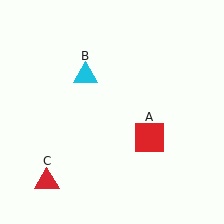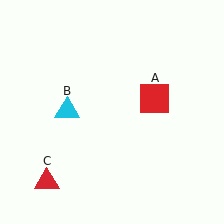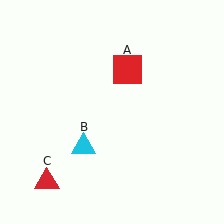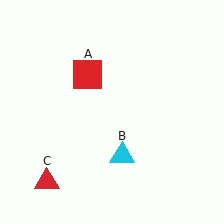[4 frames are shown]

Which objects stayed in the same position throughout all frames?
Red triangle (object C) remained stationary.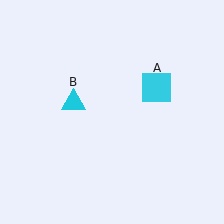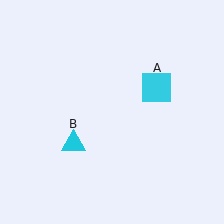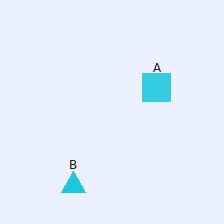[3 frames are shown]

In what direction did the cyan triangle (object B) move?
The cyan triangle (object B) moved down.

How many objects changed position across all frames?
1 object changed position: cyan triangle (object B).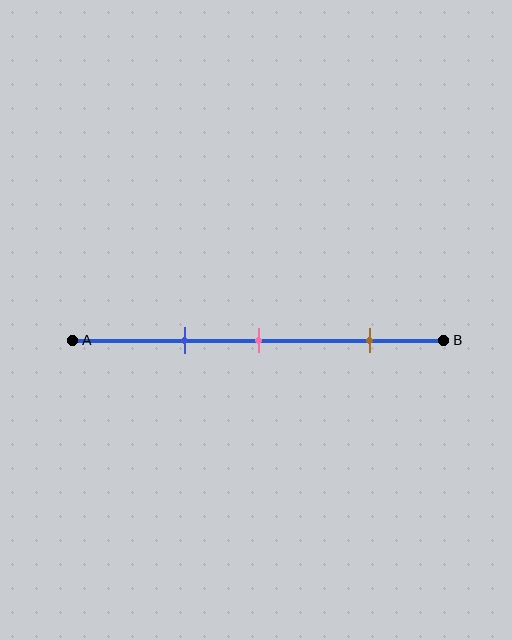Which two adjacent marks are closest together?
The blue and pink marks are the closest adjacent pair.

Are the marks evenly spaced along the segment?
No, the marks are not evenly spaced.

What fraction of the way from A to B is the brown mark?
The brown mark is approximately 80% (0.8) of the way from A to B.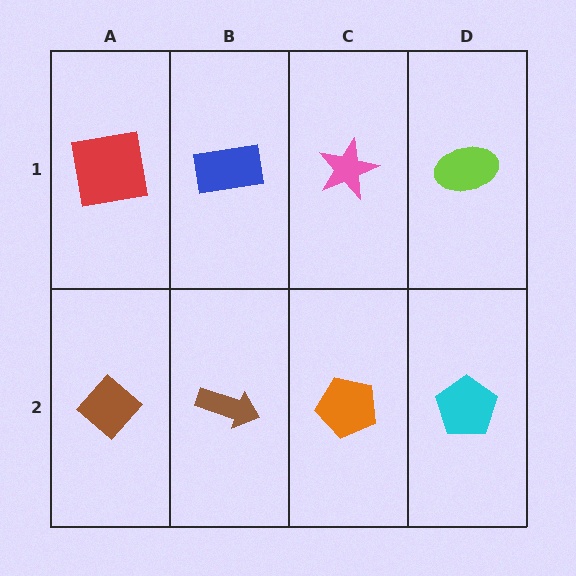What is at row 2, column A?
A brown diamond.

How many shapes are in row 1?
4 shapes.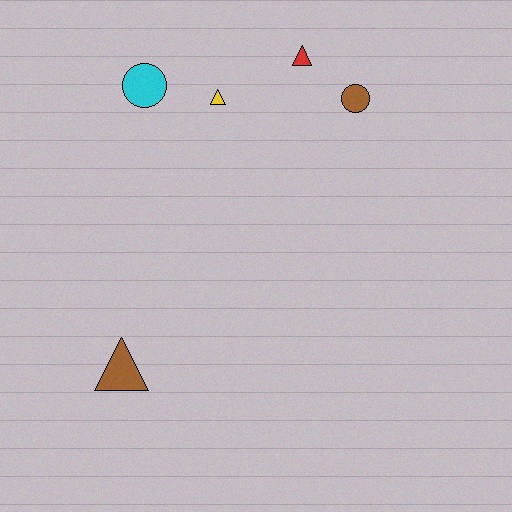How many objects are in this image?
There are 5 objects.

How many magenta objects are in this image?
There are no magenta objects.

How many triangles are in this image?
There are 3 triangles.